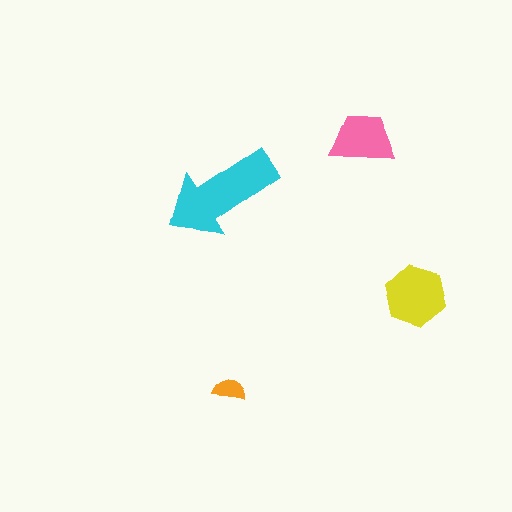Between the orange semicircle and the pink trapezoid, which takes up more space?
The pink trapezoid.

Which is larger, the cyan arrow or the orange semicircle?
The cyan arrow.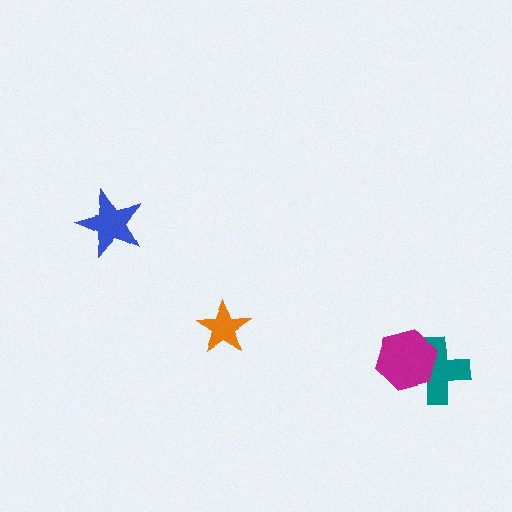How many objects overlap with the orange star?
0 objects overlap with the orange star.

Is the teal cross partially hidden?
Yes, it is partially covered by another shape.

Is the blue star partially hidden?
No, no other shape covers it.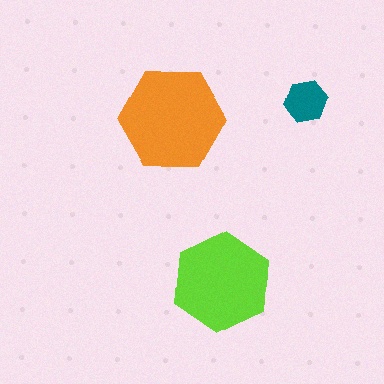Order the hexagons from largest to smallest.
the orange one, the lime one, the teal one.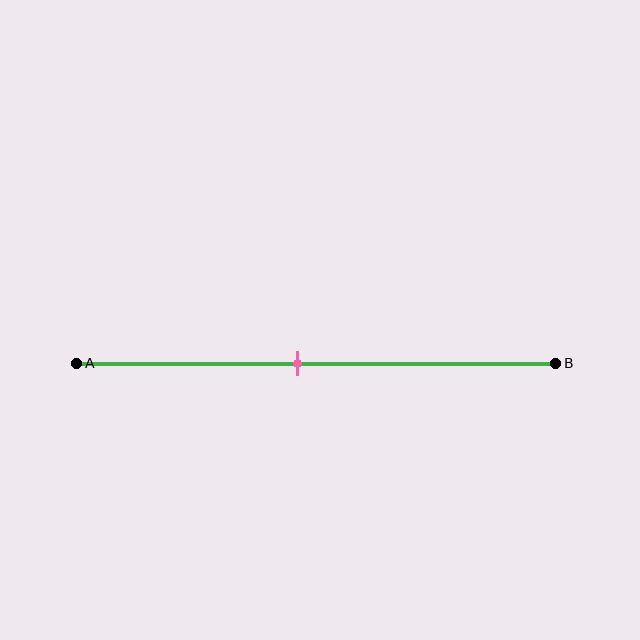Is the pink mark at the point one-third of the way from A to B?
No, the mark is at about 45% from A, not at the 33% one-third point.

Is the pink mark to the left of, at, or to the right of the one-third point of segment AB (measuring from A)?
The pink mark is to the right of the one-third point of segment AB.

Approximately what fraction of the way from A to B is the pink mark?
The pink mark is approximately 45% of the way from A to B.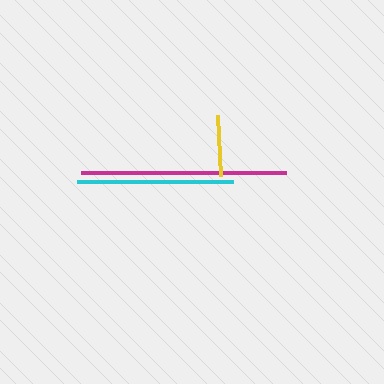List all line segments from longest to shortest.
From longest to shortest: magenta, cyan, yellow.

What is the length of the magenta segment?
The magenta segment is approximately 205 pixels long.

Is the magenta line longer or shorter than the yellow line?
The magenta line is longer than the yellow line.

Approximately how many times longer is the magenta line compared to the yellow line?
The magenta line is approximately 3.3 times the length of the yellow line.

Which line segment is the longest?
The magenta line is the longest at approximately 205 pixels.